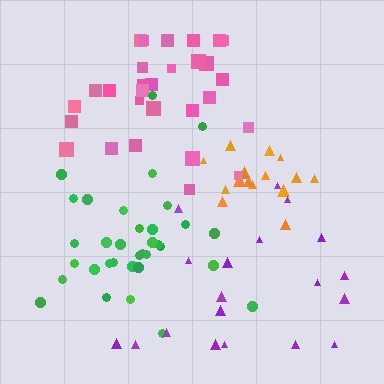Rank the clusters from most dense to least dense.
orange, green, pink, purple.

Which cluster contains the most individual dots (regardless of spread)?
Green (34).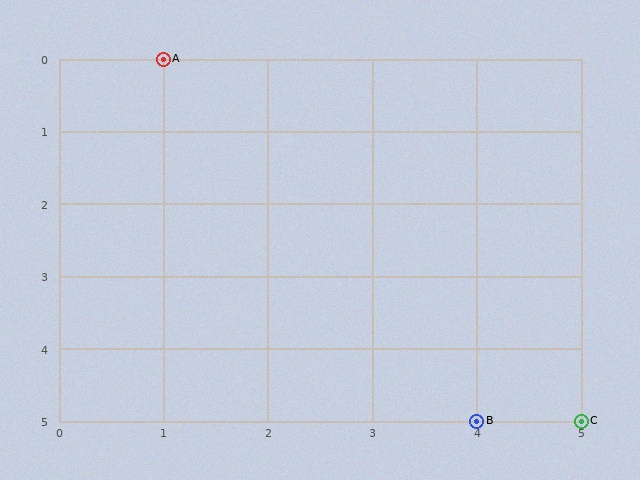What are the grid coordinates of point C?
Point C is at grid coordinates (5, 5).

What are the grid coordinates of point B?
Point B is at grid coordinates (4, 5).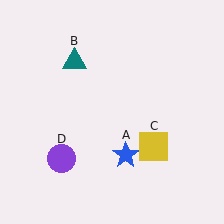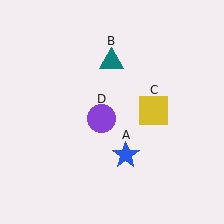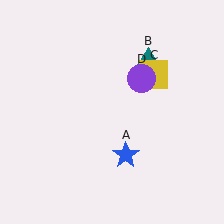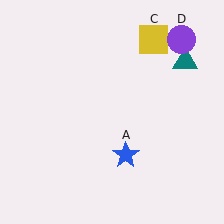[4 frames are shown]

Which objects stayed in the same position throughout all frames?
Blue star (object A) remained stationary.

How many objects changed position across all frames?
3 objects changed position: teal triangle (object B), yellow square (object C), purple circle (object D).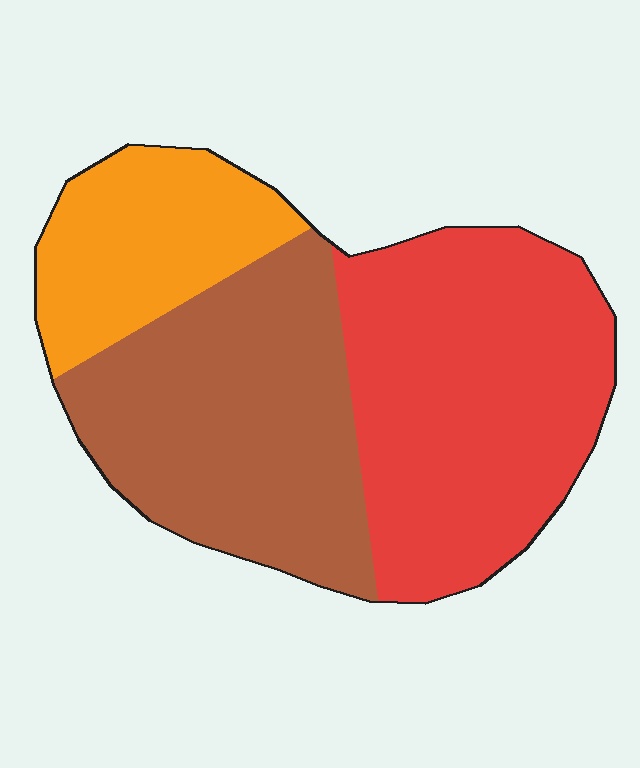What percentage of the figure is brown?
Brown covers around 40% of the figure.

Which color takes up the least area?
Orange, at roughly 20%.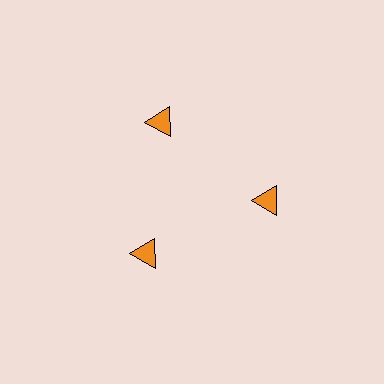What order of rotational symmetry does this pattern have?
This pattern has 3-fold rotational symmetry.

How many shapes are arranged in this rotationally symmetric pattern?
There are 3 shapes, arranged in 3 groups of 1.